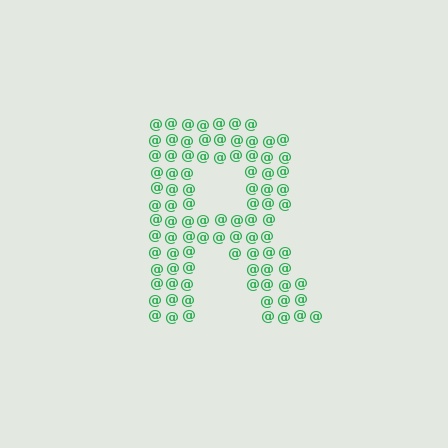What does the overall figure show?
The overall figure shows the letter R.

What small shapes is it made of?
It is made of small at signs.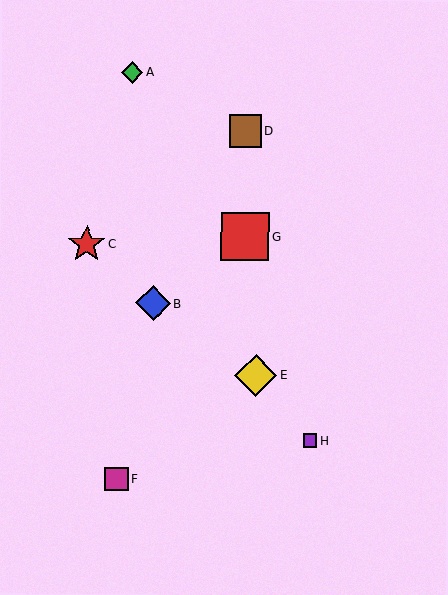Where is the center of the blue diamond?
The center of the blue diamond is at (153, 303).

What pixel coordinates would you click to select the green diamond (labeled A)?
Click at (132, 73) to select the green diamond A.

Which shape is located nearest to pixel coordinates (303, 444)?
The purple square (labeled H) at (310, 440) is nearest to that location.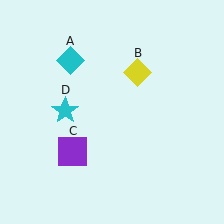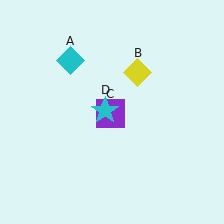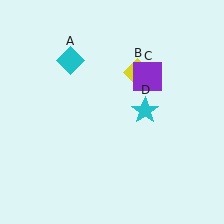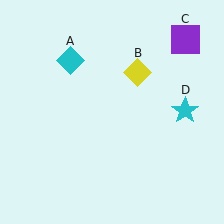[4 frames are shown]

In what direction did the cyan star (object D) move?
The cyan star (object D) moved right.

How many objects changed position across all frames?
2 objects changed position: purple square (object C), cyan star (object D).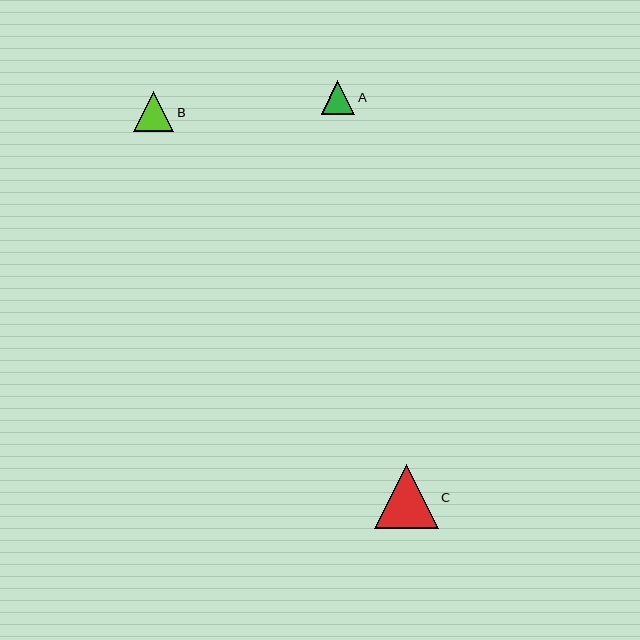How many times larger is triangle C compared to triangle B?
Triangle C is approximately 1.6 times the size of triangle B.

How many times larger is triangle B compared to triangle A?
Triangle B is approximately 1.2 times the size of triangle A.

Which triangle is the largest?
Triangle C is the largest with a size of approximately 64 pixels.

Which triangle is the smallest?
Triangle A is the smallest with a size of approximately 34 pixels.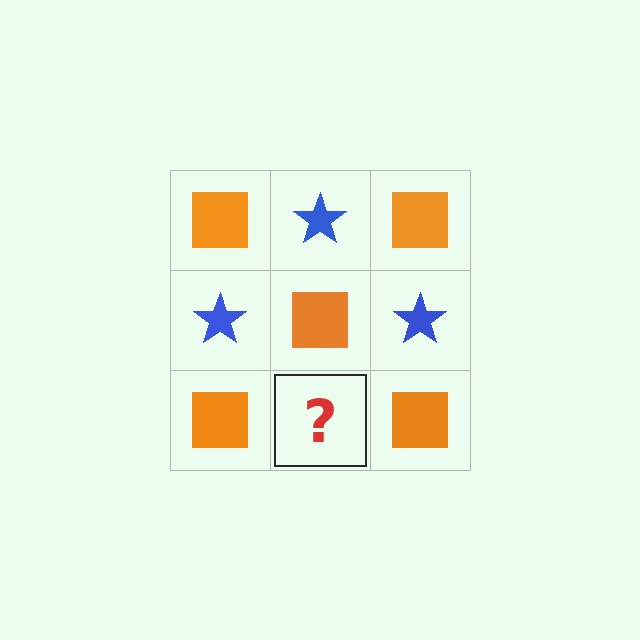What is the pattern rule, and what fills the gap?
The rule is that it alternates orange square and blue star in a checkerboard pattern. The gap should be filled with a blue star.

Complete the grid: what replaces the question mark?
The question mark should be replaced with a blue star.